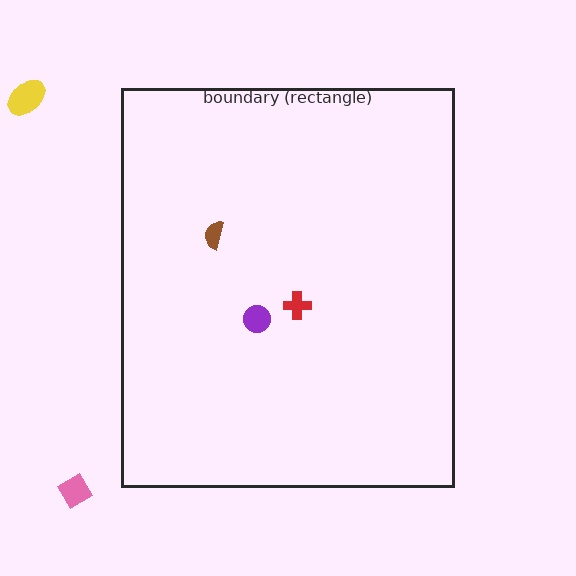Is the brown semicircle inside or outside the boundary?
Inside.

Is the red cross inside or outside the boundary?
Inside.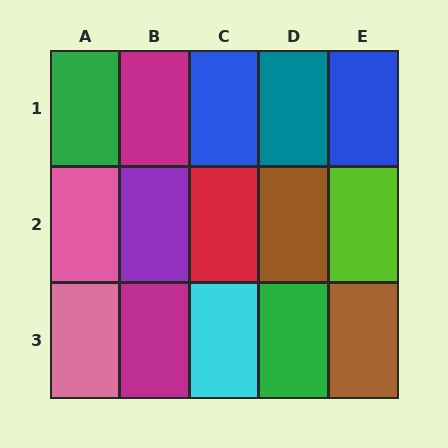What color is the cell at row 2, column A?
Pink.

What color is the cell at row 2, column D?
Brown.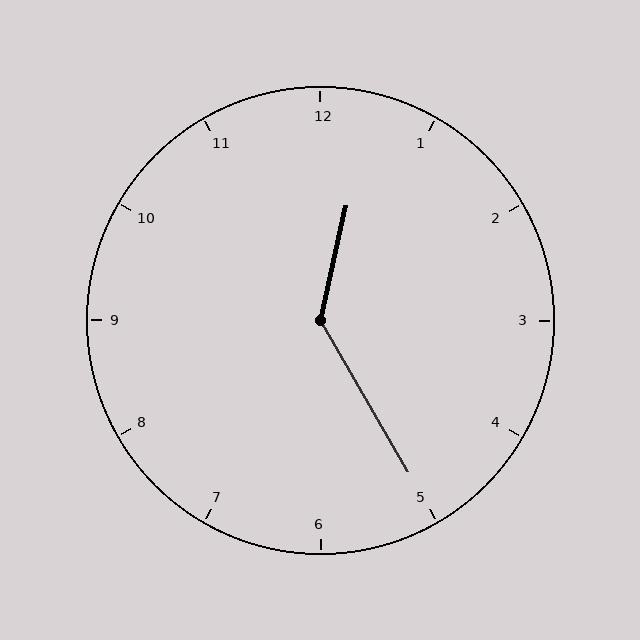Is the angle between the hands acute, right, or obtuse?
It is obtuse.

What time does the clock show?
12:25.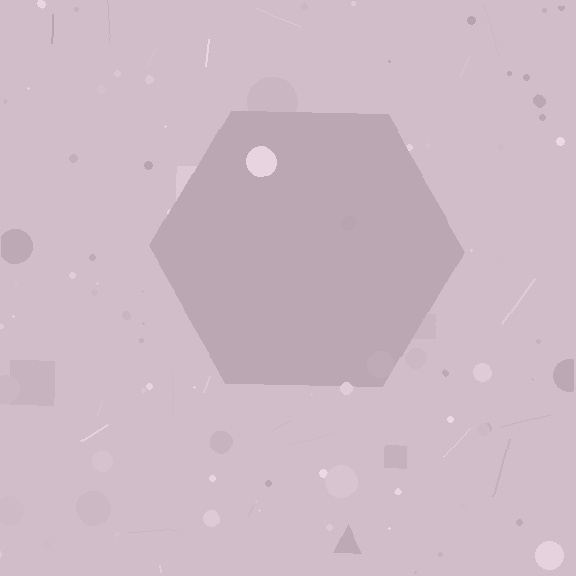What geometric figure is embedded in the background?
A hexagon is embedded in the background.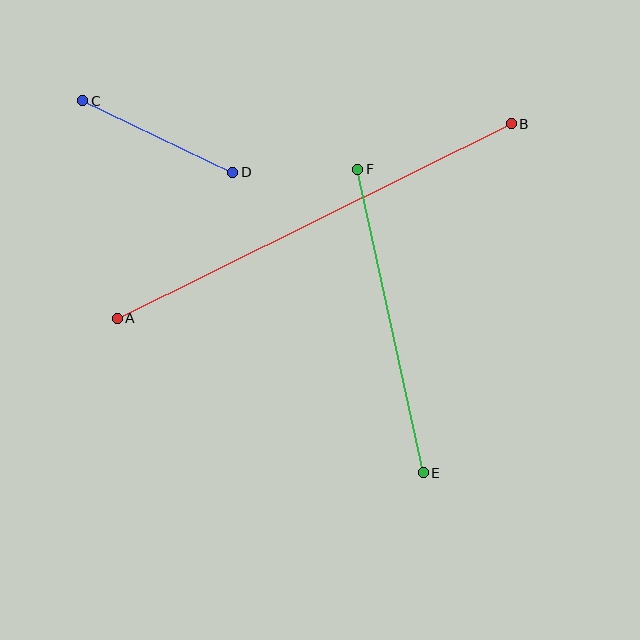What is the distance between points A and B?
The distance is approximately 440 pixels.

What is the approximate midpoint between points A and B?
The midpoint is at approximately (314, 221) pixels.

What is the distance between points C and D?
The distance is approximately 166 pixels.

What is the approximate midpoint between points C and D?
The midpoint is at approximately (158, 136) pixels.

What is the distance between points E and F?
The distance is approximately 310 pixels.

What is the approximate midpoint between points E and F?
The midpoint is at approximately (391, 321) pixels.